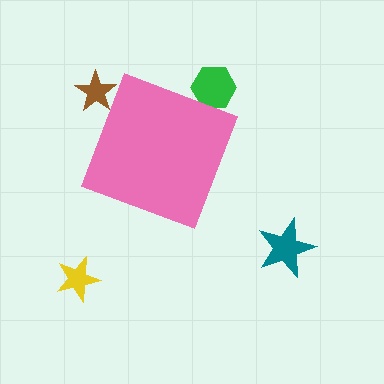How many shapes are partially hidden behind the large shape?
2 shapes are partially hidden.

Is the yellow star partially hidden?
No, the yellow star is fully visible.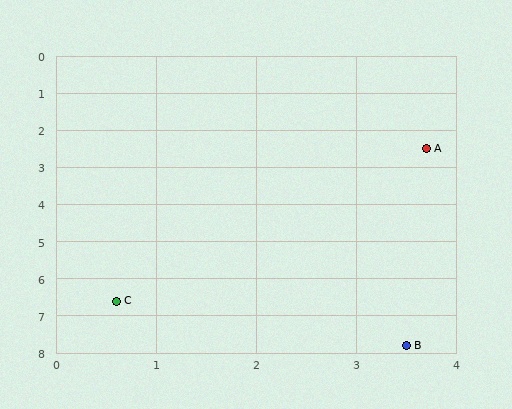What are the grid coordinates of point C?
Point C is at approximately (0.6, 6.6).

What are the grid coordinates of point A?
Point A is at approximately (3.7, 2.5).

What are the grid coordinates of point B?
Point B is at approximately (3.5, 7.8).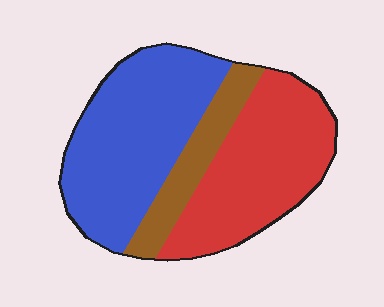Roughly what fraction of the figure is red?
Red takes up about two fifths (2/5) of the figure.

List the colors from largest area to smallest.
From largest to smallest: blue, red, brown.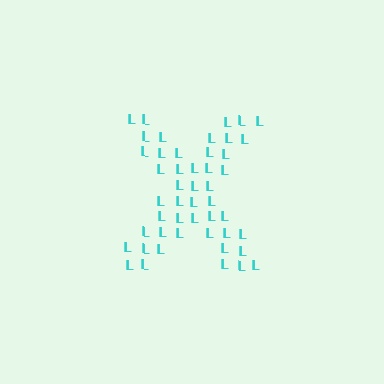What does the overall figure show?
The overall figure shows the letter X.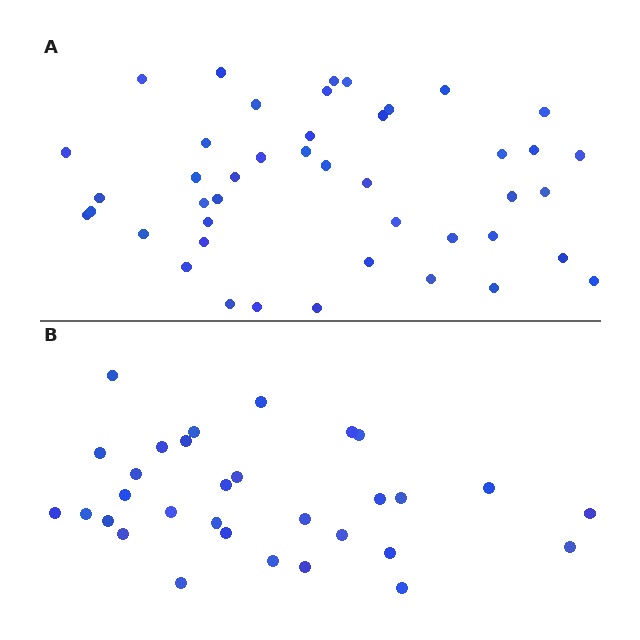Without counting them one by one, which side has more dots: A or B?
Region A (the top region) has more dots.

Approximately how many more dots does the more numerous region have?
Region A has approximately 15 more dots than region B.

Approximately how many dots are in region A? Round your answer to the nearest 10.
About 40 dots. (The exact count is 44, which rounds to 40.)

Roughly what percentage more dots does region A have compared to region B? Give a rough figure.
About 40% more.